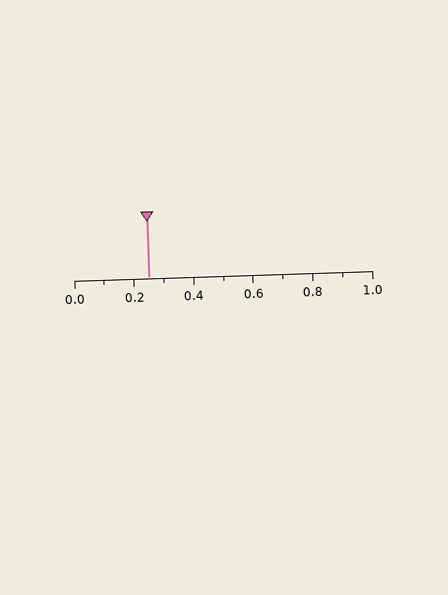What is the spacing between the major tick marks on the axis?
The major ticks are spaced 0.2 apart.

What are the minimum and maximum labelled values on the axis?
The axis runs from 0.0 to 1.0.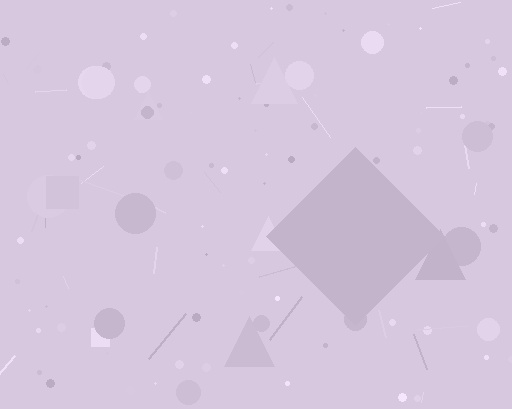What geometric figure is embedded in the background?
A diamond is embedded in the background.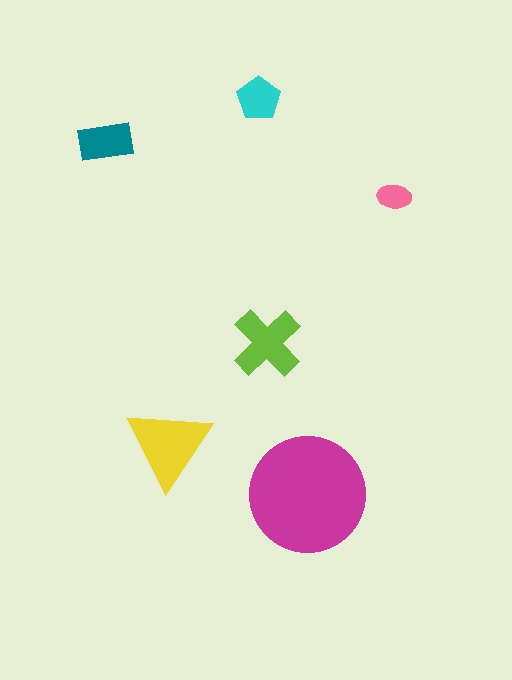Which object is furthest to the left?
The teal rectangle is leftmost.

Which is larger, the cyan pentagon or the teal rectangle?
The teal rectangle.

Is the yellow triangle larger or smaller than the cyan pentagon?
Larger.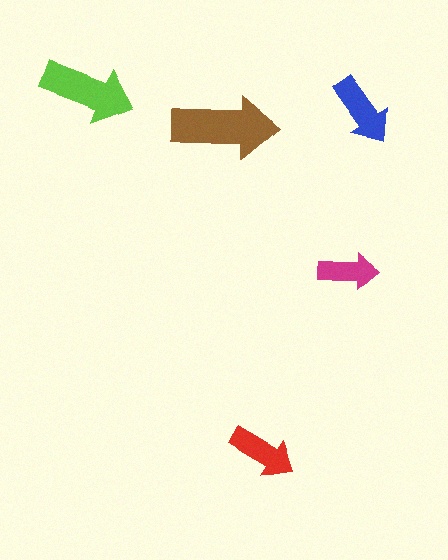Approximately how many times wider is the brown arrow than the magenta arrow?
About 2 times wider.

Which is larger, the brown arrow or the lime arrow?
The brown one.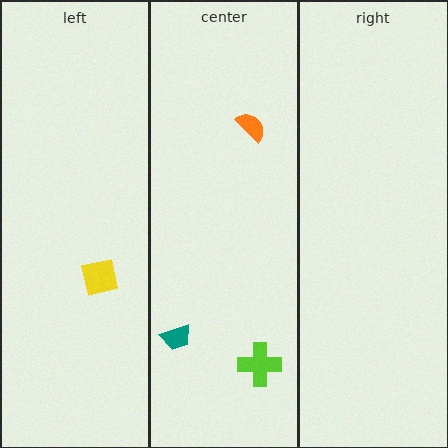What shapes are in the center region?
The teal trapezoid, the lime cross, the orange semicircle.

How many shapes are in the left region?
1.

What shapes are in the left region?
The yellow square.